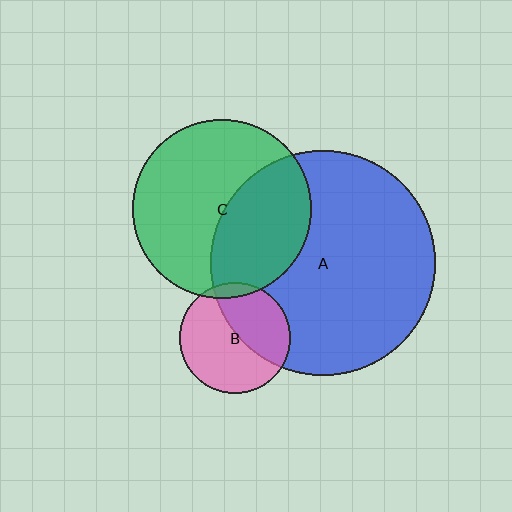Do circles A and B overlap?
Yes.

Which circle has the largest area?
Circle A (blue).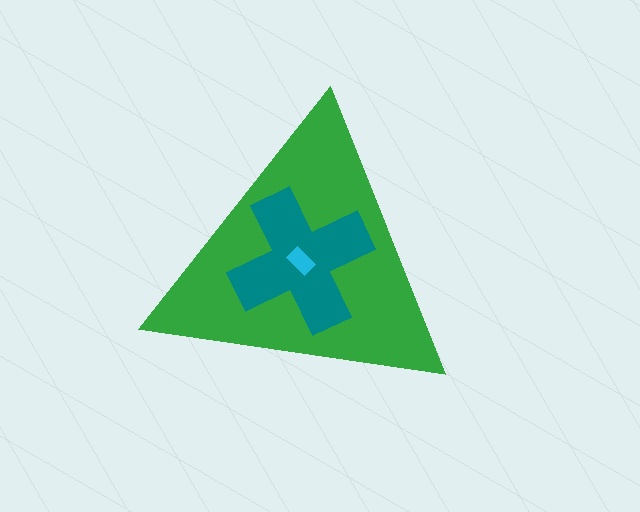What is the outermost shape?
The green triangle.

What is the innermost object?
The cyan rectangle.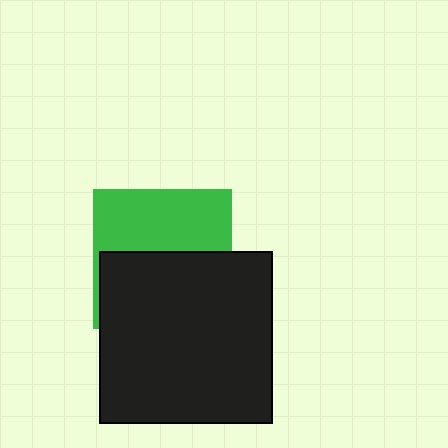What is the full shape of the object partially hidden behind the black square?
The partially hidden object is a green square.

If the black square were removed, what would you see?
You would see the complete green square.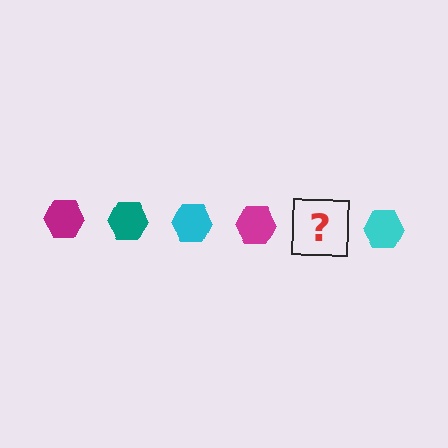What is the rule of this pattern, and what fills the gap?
The rule is that the pattern cycles through magenta, teal, cyan hexagons. The gap should be filled with a teal hexagon.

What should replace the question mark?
The question mark should be replaced with a teal hexagon.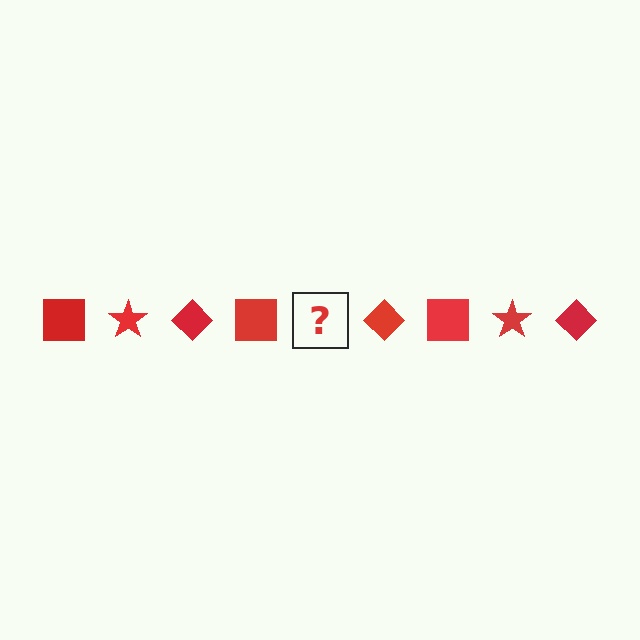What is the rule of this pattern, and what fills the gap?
The rule is that the pattern cycles through square, star, diamond shapes in red. The gap should be filled with a red star.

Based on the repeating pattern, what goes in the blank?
The blank should be a red star.